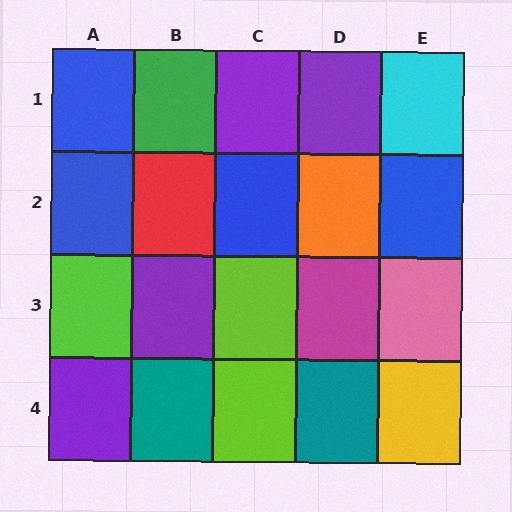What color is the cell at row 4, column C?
Lime.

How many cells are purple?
4 cells are purple.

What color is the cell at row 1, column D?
Purple.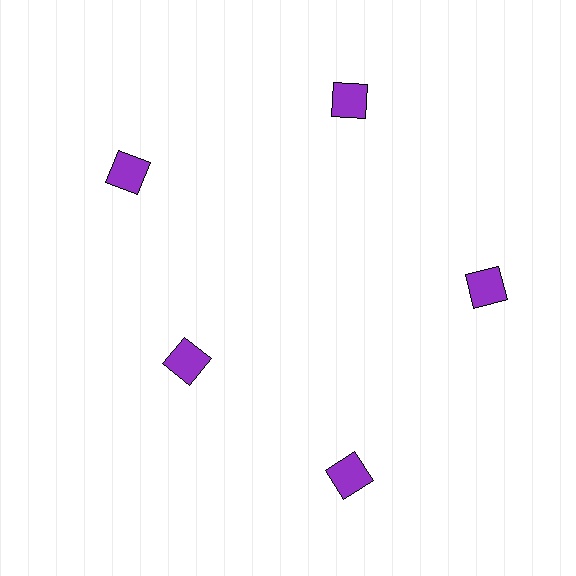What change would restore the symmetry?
The symmetry would be restored by moving it outward, back onto the ring so that all 5 squares sit at equal angles and equal distance from the center.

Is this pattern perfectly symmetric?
No. The 5 purple squares are arranged in a ring, but one element near the 8 o'clock position is pulled inward toward the center, breaking the 5-fold rotational symmetry.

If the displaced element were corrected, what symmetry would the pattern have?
It would have 5-fold rotational symmetry — the pattern would map onto itself every 72 degrees.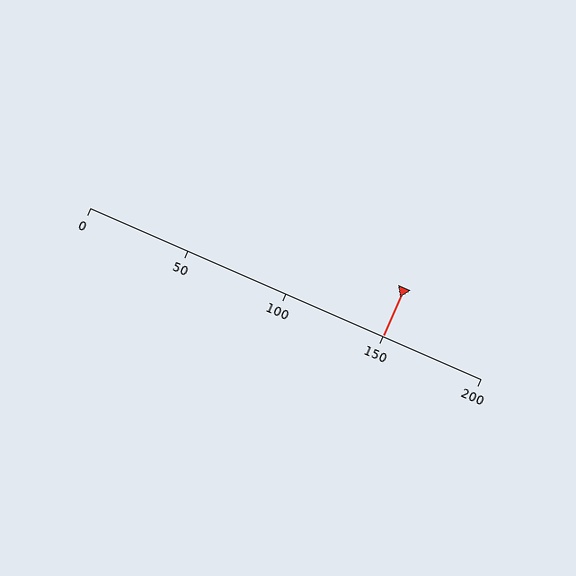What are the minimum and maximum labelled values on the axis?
The axis runs from 0 to 200.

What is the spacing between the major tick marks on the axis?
The major ticks are spaced 50 apart.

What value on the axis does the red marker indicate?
The marker indicates approximately 150.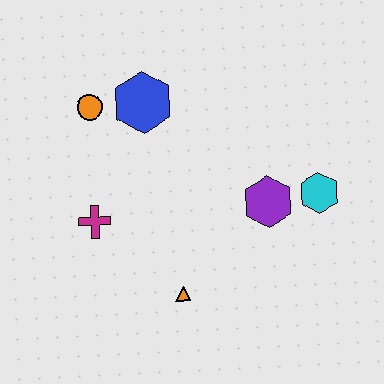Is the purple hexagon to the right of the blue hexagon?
Yes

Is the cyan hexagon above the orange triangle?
Yes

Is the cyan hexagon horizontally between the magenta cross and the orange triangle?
No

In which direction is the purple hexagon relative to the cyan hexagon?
The purple hexagon is to the left of the cyan hexagon.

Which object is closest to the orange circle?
The blue hexagon is closest to the orange circle.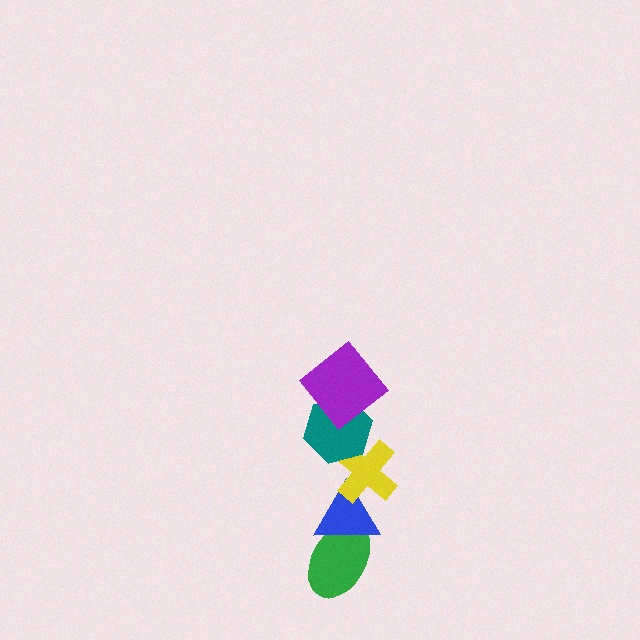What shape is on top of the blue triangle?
The yellow cross is on top of the blue triangle.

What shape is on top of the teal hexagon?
The purple diamond is on top of the teal hexagon.